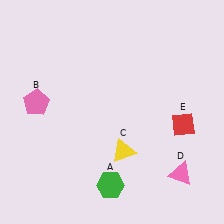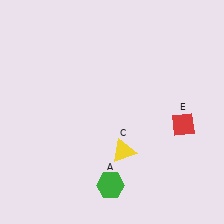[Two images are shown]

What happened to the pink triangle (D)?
The pink triangle (D) was removed in Image 2. It was in the bottom-right area of Image 1.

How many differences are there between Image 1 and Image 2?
There are 2 differences between the two images.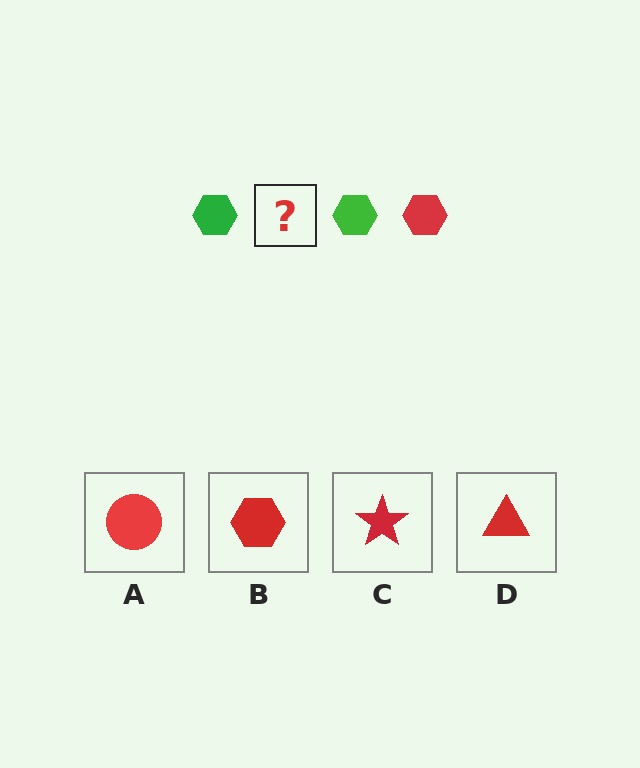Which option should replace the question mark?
Option B.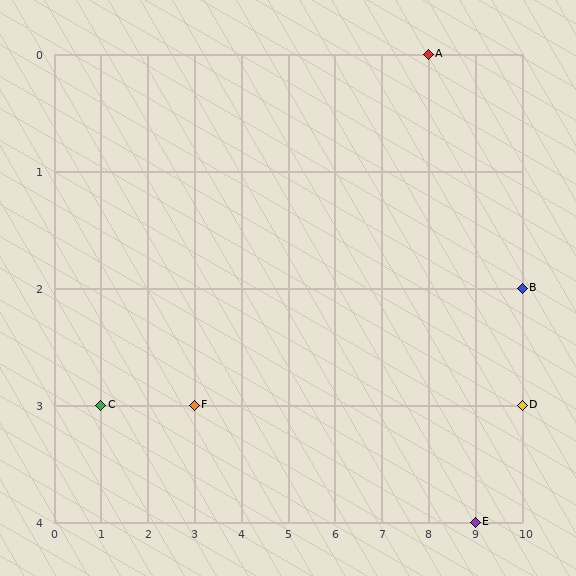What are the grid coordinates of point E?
Point E is at grid coordinates (9, 4).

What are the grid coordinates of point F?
Point F is at grid coordinates (3, 3).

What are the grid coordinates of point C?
Point C is at grid coordinates (1, 3).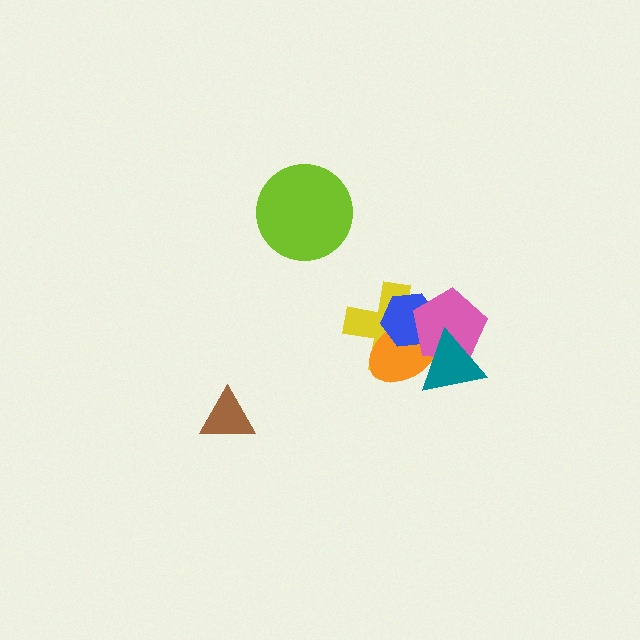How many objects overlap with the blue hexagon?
3 objects overlap with the blue hexagon.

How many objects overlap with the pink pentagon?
4 objects overlap with the pink pentagon.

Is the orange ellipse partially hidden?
Yes, it is partially covered by another shape.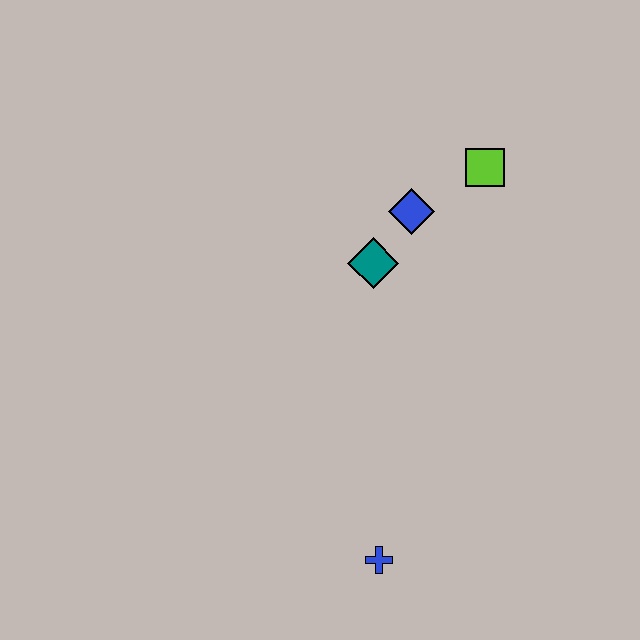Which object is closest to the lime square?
The blue diamond is closest to the lime square.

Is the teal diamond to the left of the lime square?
Yes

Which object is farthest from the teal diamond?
The blue cross is farthest from the teal diamond.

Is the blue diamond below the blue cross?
No